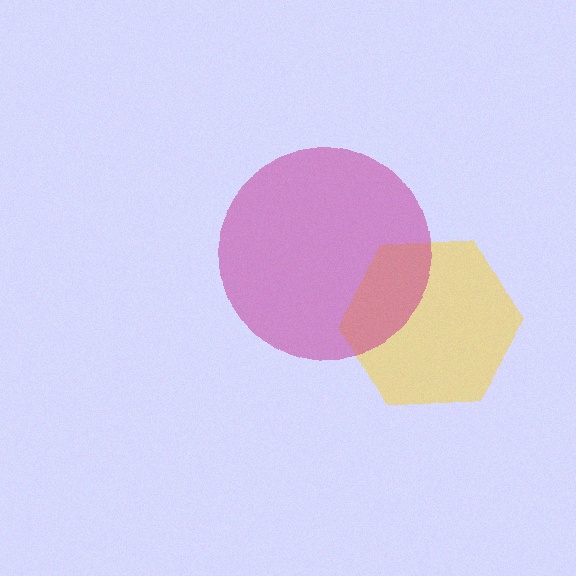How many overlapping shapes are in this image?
There are 2 overlapping shapes in the image.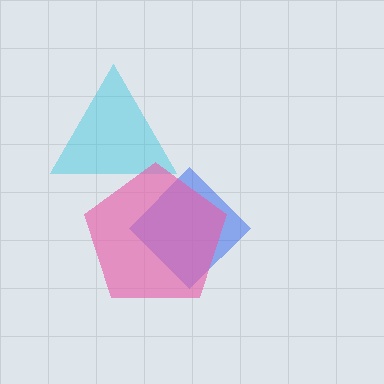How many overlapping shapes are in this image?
There are 3 overlapping shapes in the image.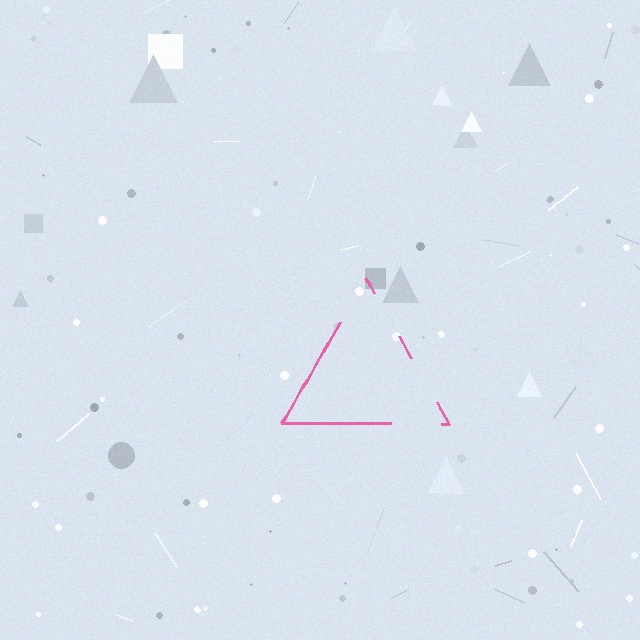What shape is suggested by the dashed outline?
The dashed outline suggests a triangle.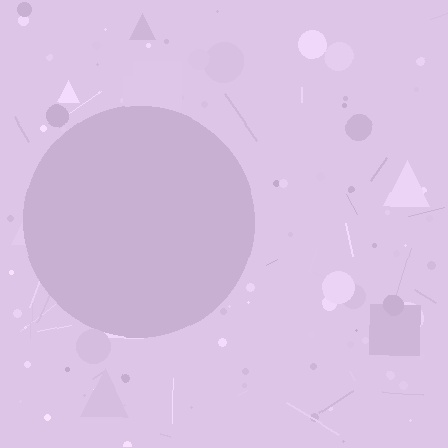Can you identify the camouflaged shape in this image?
The camouflaged shape is a circle.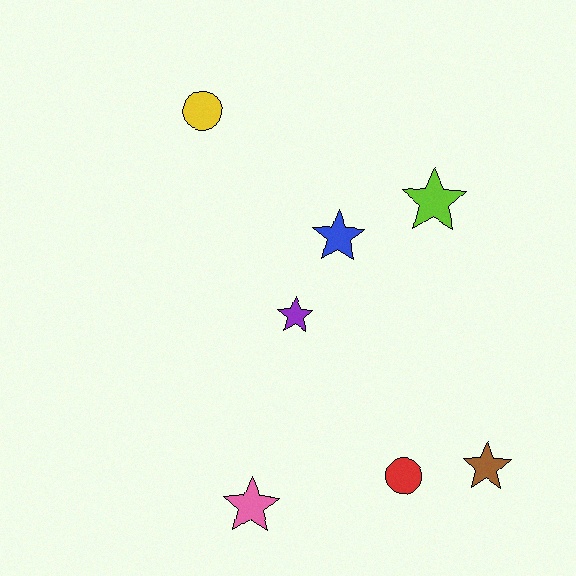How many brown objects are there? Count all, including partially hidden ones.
There is 1 brown object.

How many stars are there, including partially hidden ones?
There are 5 stars.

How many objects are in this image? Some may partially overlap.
There are 7 objects.